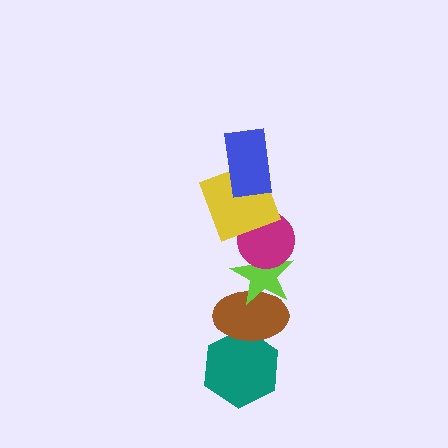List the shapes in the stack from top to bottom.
From top to bottom: the blue rectangle, the yellow square, the magenta circle, the lime star, the brown ellipse, the teal hexagon.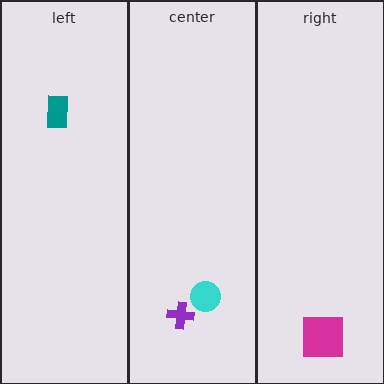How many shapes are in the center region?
2.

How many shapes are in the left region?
1.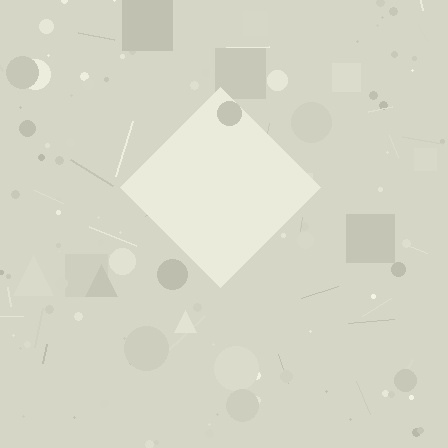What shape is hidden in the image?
A diamond is hidden in the image.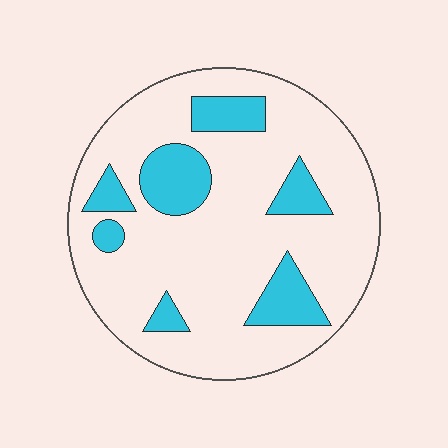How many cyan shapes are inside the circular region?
7.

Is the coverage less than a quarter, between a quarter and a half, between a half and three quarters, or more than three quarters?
Less than a quarter.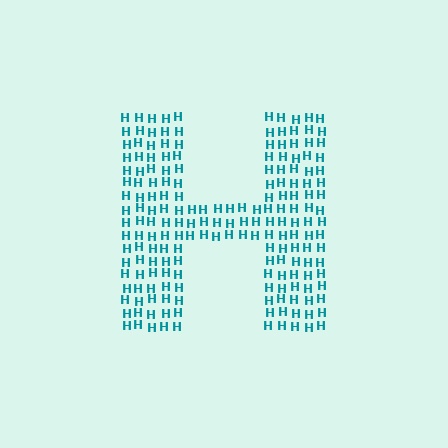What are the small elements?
The small elements are letter H's.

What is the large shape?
The large shape is the letter H.